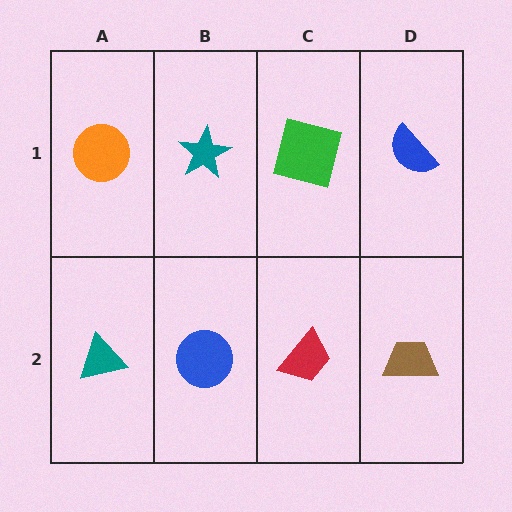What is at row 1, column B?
A teal star.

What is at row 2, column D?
A brown trapezoid.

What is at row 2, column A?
A teal triangle.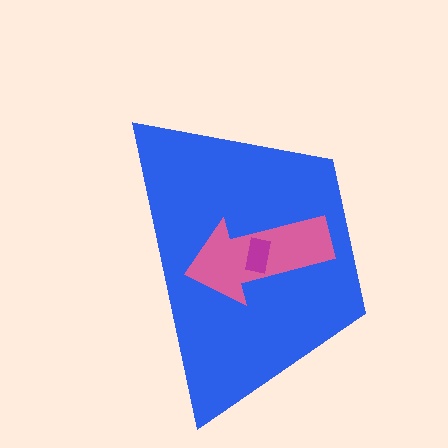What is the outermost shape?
The blue trapezoid.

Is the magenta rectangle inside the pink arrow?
Yes.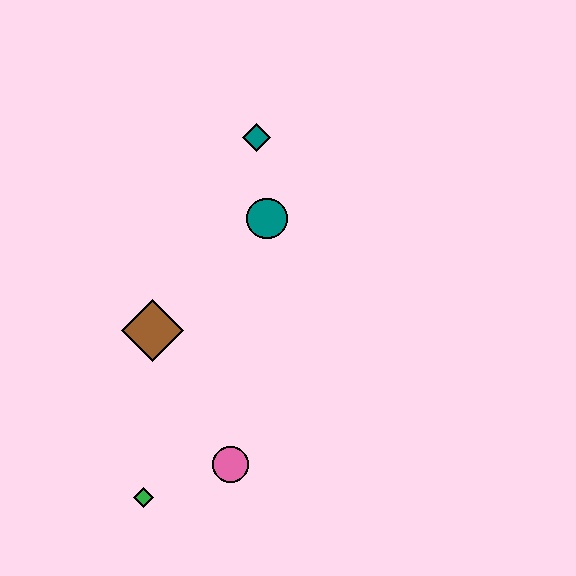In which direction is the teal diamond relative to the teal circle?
The teal diamond is above the teal circle.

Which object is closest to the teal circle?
The teal diamond is closest to the teal circle.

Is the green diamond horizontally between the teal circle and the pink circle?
No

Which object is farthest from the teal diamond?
The green diamond is farthest from the teal diamond.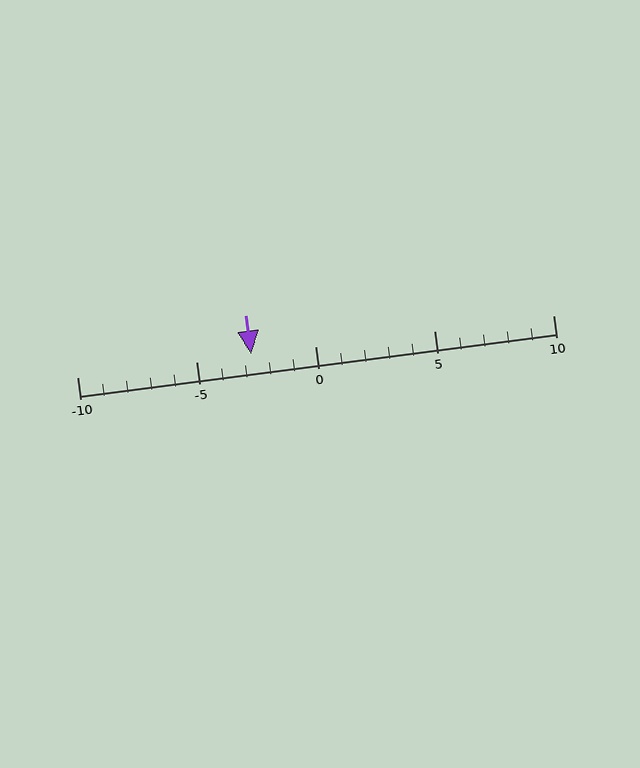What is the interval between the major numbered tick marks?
The major tick marks are spaced 5 units apart.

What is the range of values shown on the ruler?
The ruler shows values from -10 to 10.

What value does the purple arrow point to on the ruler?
The purple arrow points to approximately -3.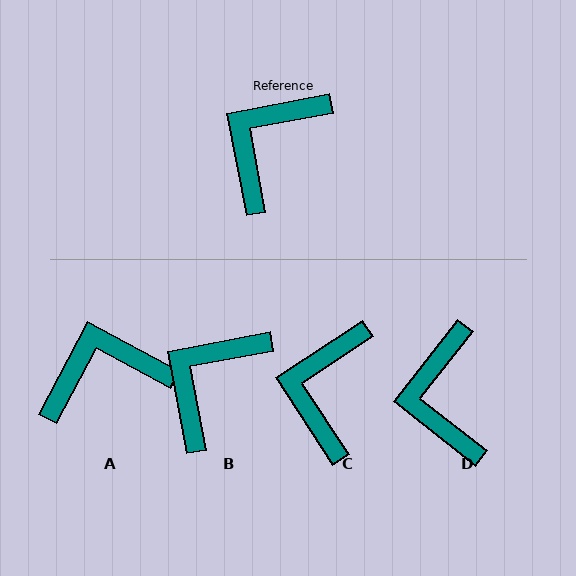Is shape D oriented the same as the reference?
No, it is off by about 41 degrees.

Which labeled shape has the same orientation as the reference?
B.